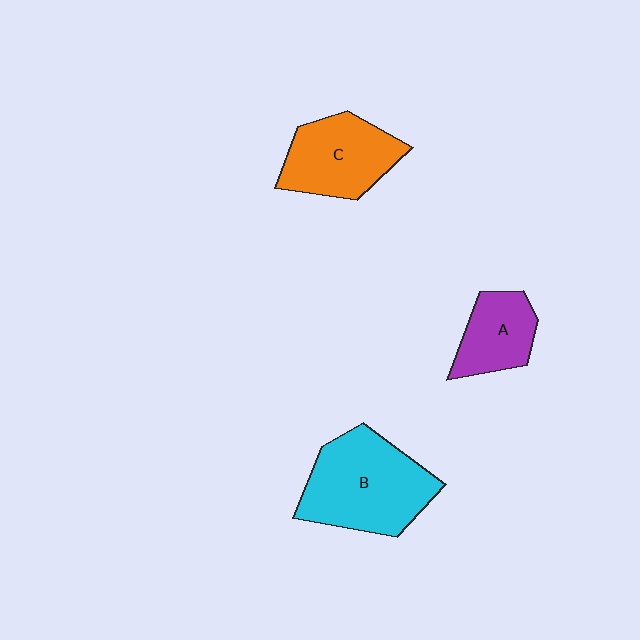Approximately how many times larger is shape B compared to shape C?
Approximately 1.4 times.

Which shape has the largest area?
Shape B (cyan).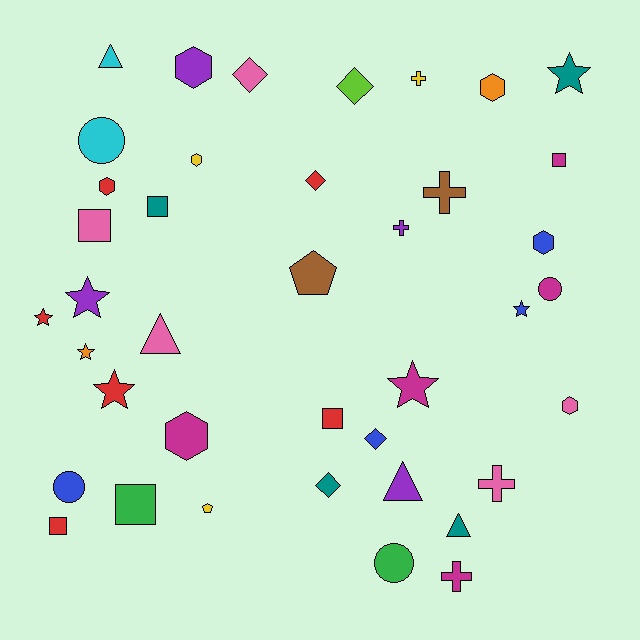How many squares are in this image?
There are 6 squares.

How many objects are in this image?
There are 40 objects.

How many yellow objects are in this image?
There are 3 yellow objects.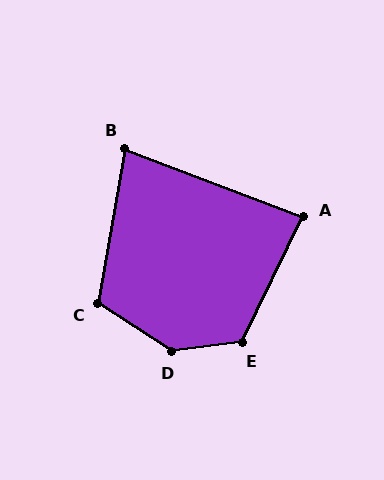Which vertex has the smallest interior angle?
B, at approximately 79 degrees.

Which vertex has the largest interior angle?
D, at approximately 139 degrees.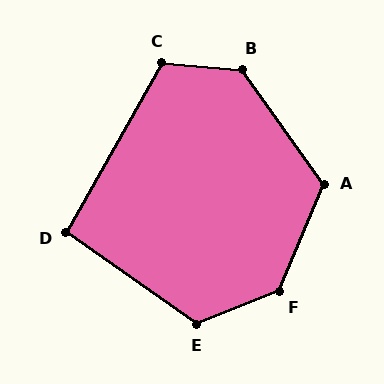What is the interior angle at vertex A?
Approximately 122 degrees (obtuse).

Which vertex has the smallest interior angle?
D, at approximately 96 degrees.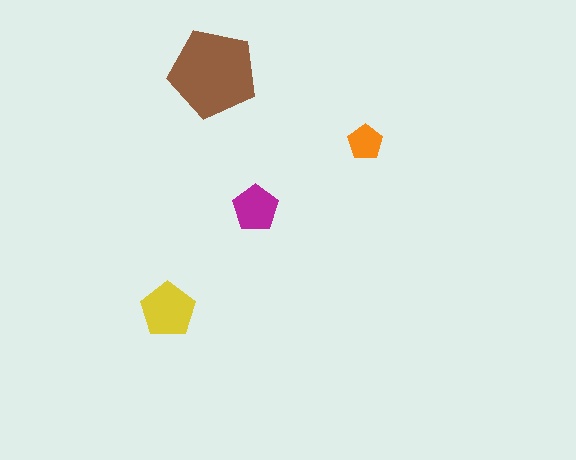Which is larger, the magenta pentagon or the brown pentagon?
The brown one.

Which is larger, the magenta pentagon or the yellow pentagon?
The yellow one.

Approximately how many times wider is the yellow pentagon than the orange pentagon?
About 1.5 times wider.